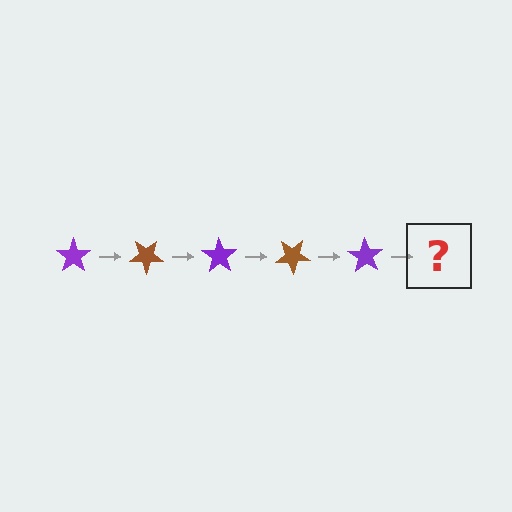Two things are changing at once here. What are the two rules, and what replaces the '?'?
The two rules are that it rotates 35 degrees each step and the color cycles through purple and brown. The '?' should be a brown star, rotated 175 degrees from the start.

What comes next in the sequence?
The next element should be a brown star, rotated 175 degrees from the start.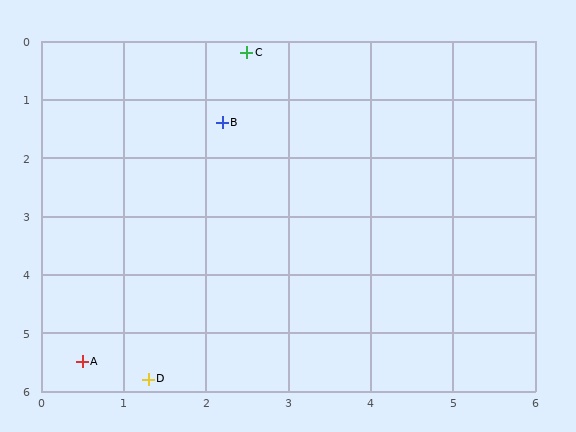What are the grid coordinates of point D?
Point D is at approximately (1.3, 5.8).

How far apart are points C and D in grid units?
Points C and D are about 5.7 grid units apart.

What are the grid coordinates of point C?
Point C is at approximately (2.5, 0.2).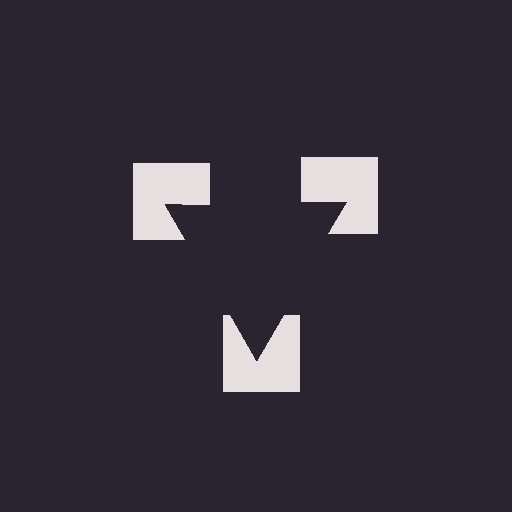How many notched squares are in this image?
There are 3 — one at each vertex of the illusory triangle.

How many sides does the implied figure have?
3 sides.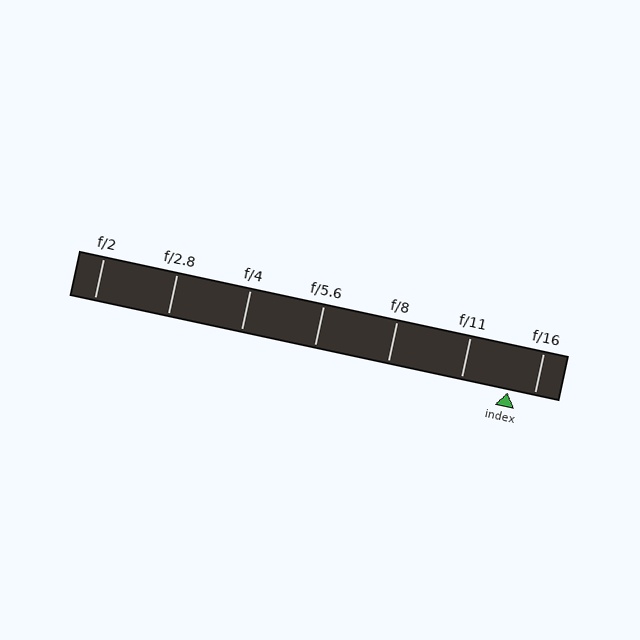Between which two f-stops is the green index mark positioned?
The index mark is between f/11 and f/16.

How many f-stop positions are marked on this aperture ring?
There are 7 f-stop positions marked.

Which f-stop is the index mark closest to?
The index mark is closest to f/16.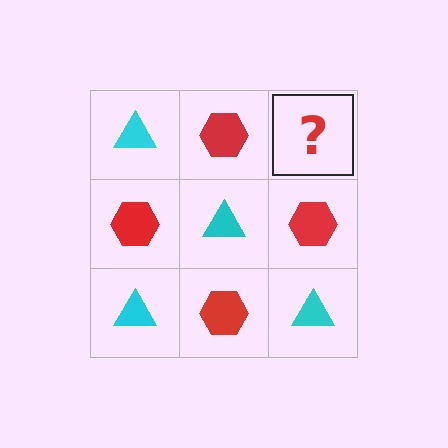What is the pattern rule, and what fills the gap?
The rule is that it alternates cyan triangle and red hexagon in a checkerboard pattern. The gap should be filled with a cyan triangle.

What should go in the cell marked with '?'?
The missing cell should contain a cyan triangle.